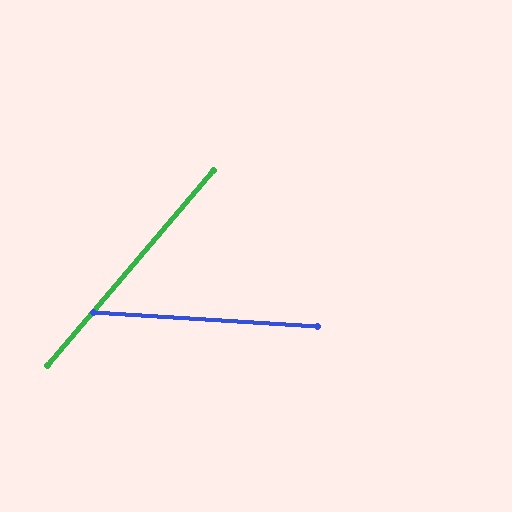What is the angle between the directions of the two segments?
Approximately 53 degrees.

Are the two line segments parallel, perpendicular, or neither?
Neither parallel nor perpendicular — they differ by about 53°.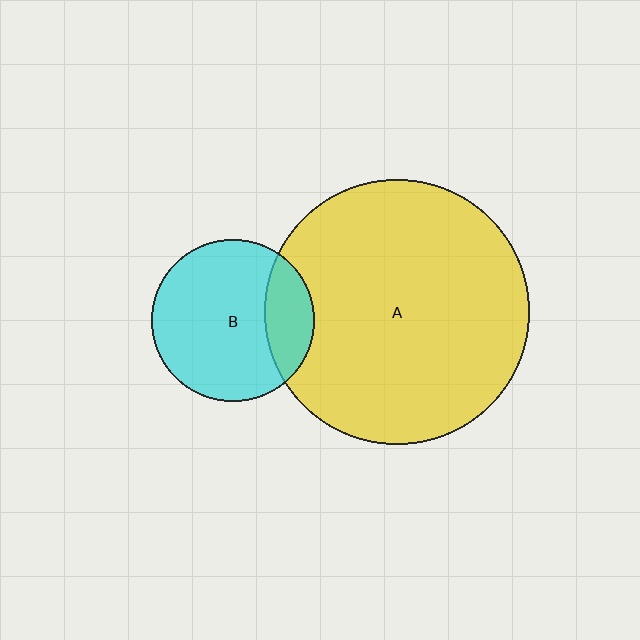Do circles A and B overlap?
Yes.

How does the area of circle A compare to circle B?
Approximately 2.7 times.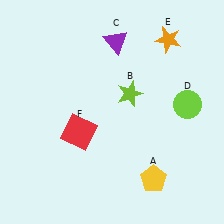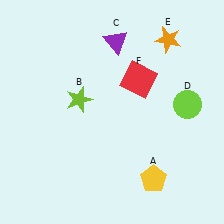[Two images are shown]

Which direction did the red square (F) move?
The red square (F) moved right.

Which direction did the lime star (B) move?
The lime star (B) moved left.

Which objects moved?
The objects that moved are: the lime star (B), the red square (F).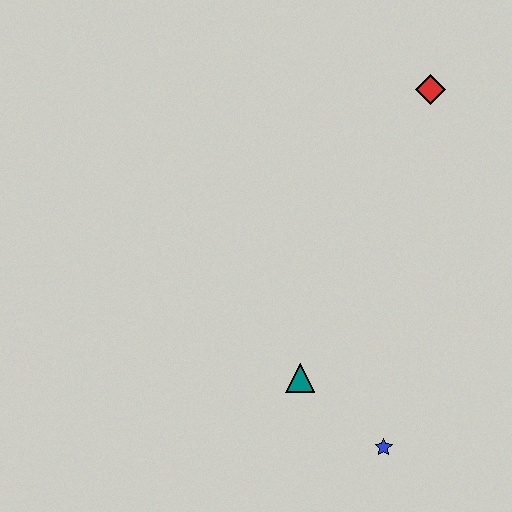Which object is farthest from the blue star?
The red diamond is farthest from the blue star.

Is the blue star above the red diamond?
No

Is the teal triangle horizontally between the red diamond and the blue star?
No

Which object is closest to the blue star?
The teal triangle is closest to the blue star.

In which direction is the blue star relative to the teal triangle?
The blue star is to the right of the teal triangle.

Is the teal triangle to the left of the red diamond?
Yes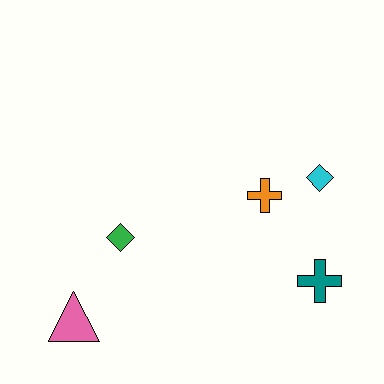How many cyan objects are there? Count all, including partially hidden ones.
There is 1 cyan object.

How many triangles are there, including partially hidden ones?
There is 1 triangle.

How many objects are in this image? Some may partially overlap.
There are 5 objects.